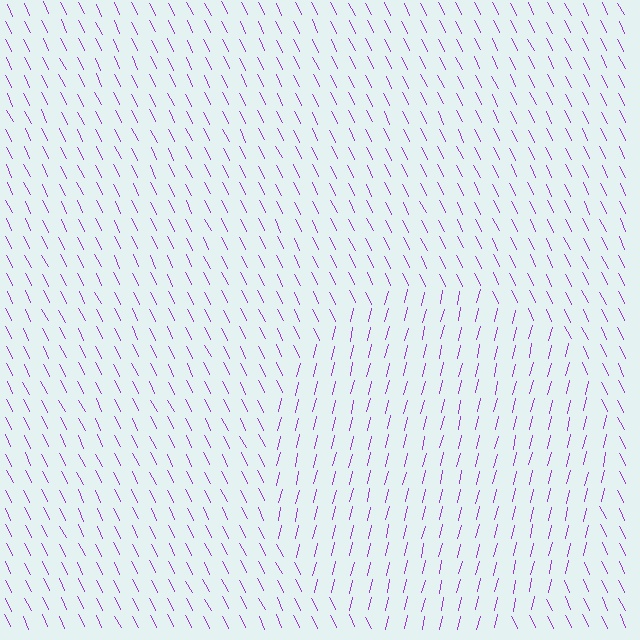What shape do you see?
I see a circle.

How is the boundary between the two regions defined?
The boundary is defined purely by a change in line orientation (approximately 39 degrees difference). All lines are the same color and thickness.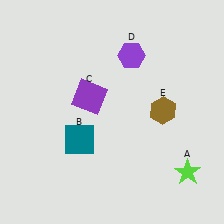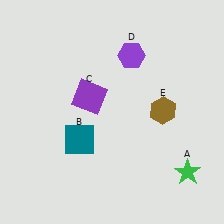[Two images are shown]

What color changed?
The star (A) changed from lime in Image 1 to green in Image 2.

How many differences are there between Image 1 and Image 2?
There is 1 difference between the two images.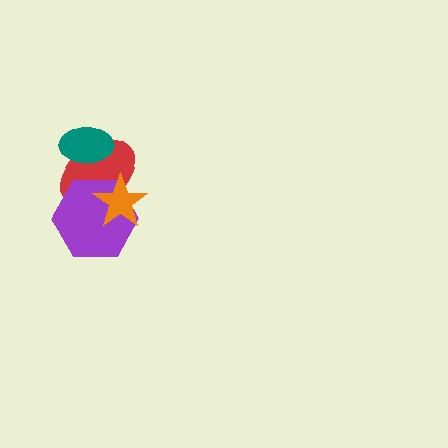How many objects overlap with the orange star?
2 objects overlap with the orange star.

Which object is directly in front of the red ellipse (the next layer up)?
The purple hexagon is directly in front of the red ellipse.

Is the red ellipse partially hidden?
Yes, it is partially covered by another shape.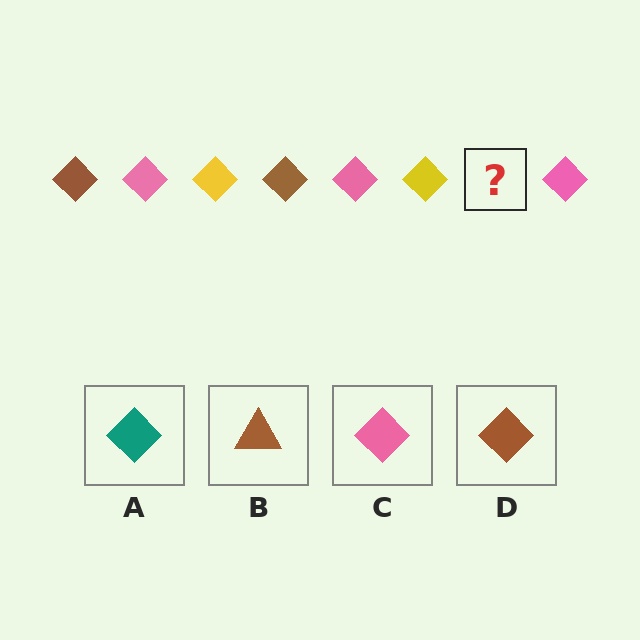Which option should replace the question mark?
Option D.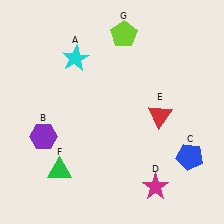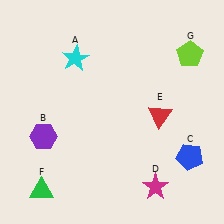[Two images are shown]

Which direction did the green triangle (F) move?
The green triangle (F) moved down.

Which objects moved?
The objects that moved are: the green triangle (F), the lime pentagon (G).